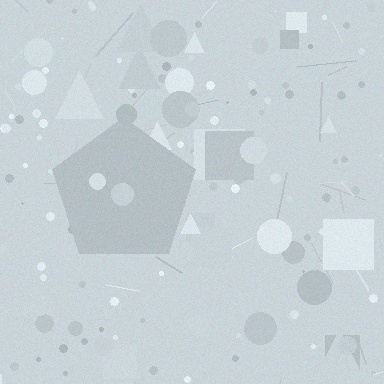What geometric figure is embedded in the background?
A pentagon is embedded in the background.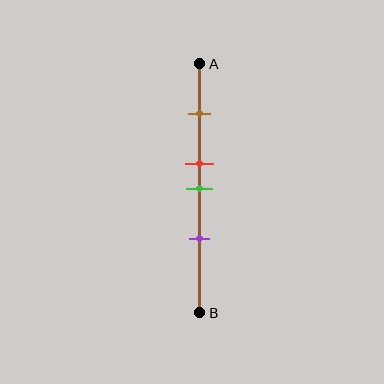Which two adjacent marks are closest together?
The red and green marks are the closest adjacent pair.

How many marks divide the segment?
There are 4 marks dividing the segment.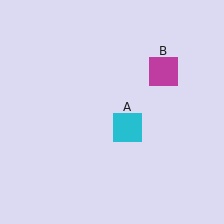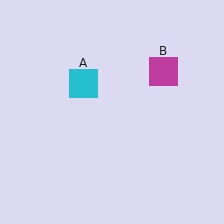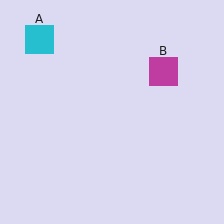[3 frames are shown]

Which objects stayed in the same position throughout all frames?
Magenta square (object B) remained stationary.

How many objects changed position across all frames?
1 object changed position: cyan square (object A).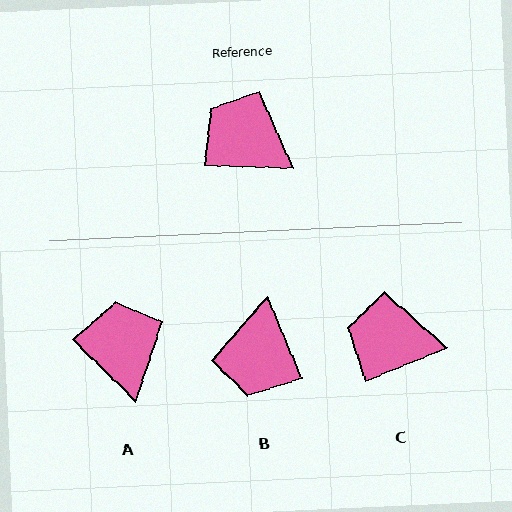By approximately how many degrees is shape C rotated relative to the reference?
Approximately 24 degrees counter-clockwise.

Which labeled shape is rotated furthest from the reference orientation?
B, about 115 degrees away.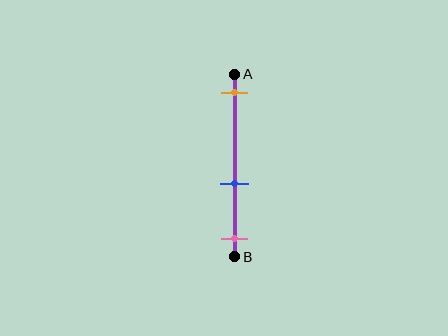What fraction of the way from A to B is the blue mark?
The blue mark is approximately 60% (0.6) of the way from A to B.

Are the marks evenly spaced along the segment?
No, the marks are not evenly spaced.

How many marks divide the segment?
There are 3 marks dividing the segment.